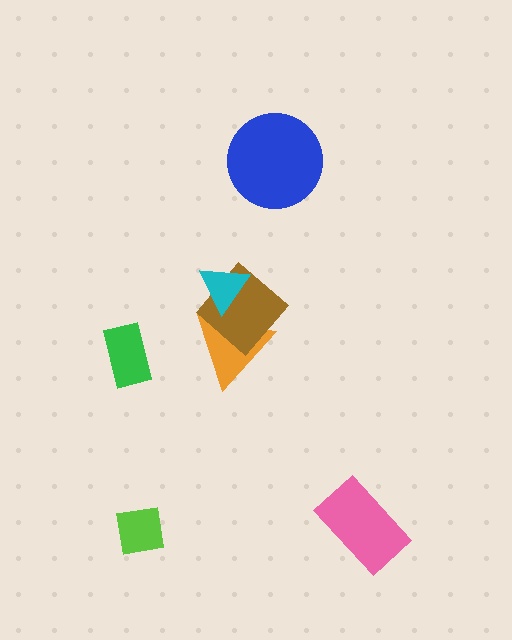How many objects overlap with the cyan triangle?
2 objects overlap with the cyan triangle.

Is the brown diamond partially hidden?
Yes, it is partially covered by another shape.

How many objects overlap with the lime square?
0 objects overlap with the lime square.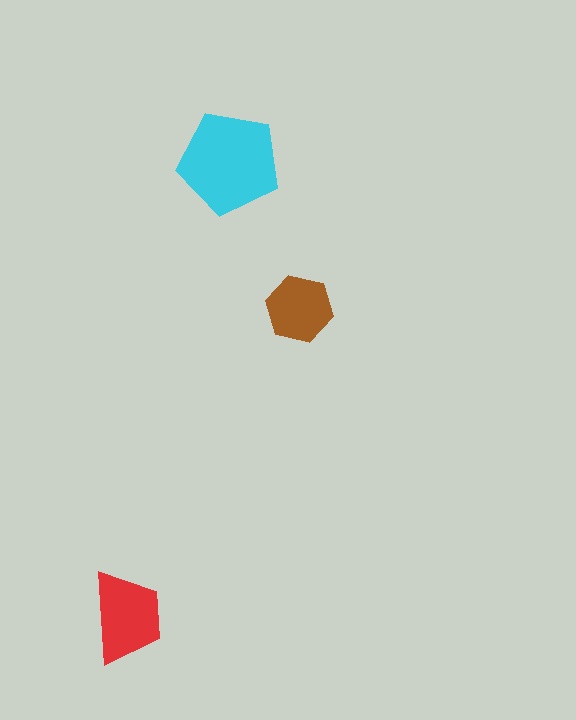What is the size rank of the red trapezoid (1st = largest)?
2nd.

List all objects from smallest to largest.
The brown hexagon, the red trapezoid, the cyan pentagon.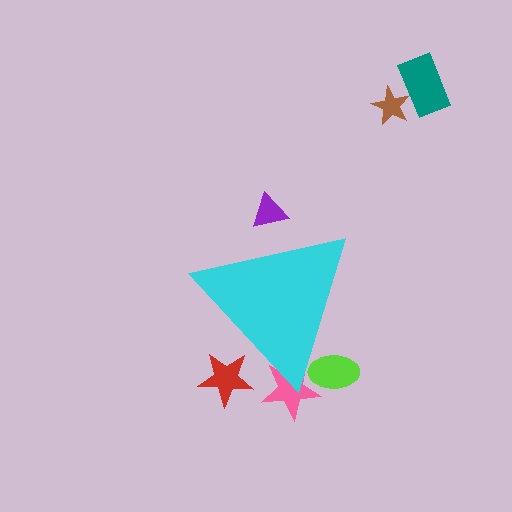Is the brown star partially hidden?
No, the brown star is fully visible.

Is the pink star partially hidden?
Yes, the pink star is partially hidden behind the cyan triangle.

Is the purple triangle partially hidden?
Yes, the purple triangle is partially hidden behind the cyan triangle.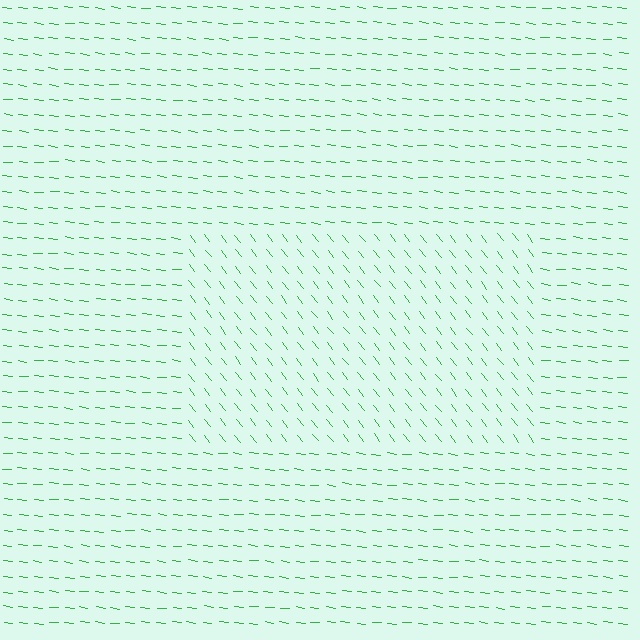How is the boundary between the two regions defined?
The boundary is defined purely by a change in line orientation (approximately 45 degrees difference). All lines are the same color and thickness.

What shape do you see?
I see a rectangle.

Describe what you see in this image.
The image is filled with small green line segments. A rectangle region in the image has lines oriented differently from the surrounding lines, creating a visible texture boundary.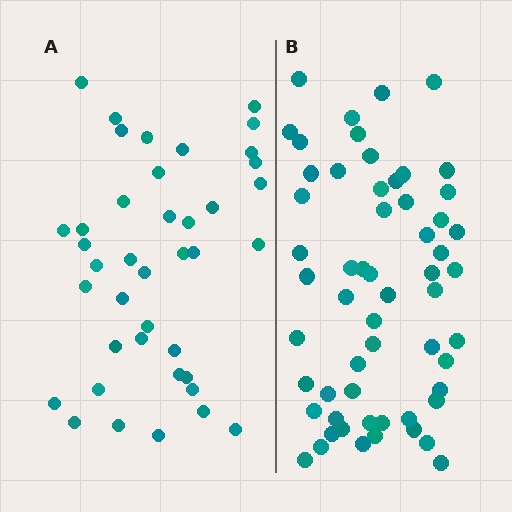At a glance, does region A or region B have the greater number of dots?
Region B (the right region) has more dots.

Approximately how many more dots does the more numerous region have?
Region B has approximately 20 more dots than region A.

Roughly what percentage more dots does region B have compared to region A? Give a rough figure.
About 45% more.